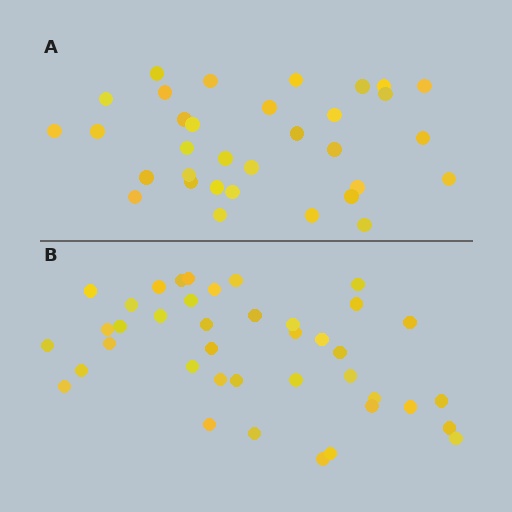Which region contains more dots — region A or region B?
Region B (the bottom region) has more dots.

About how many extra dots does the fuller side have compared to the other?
Region B has roughly 8 or so more dots than region A.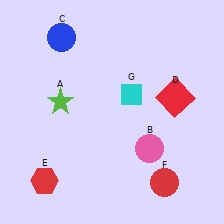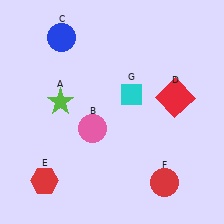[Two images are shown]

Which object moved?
The pink circle (B) moved left.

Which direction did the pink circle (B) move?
The pink circle (B) moved left.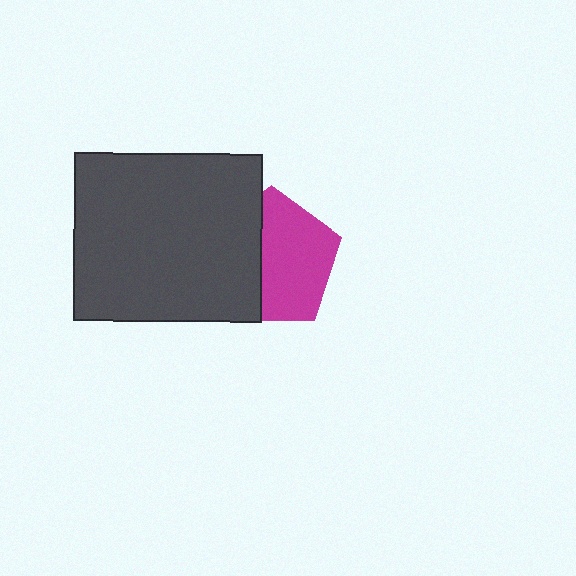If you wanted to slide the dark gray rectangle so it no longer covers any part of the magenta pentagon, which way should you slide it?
Slide it left — that is the most direct way to separate the two shapes.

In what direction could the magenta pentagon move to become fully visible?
The magenta pentagon could move right. That would shift it out from behind the dark gray rectangle entirely.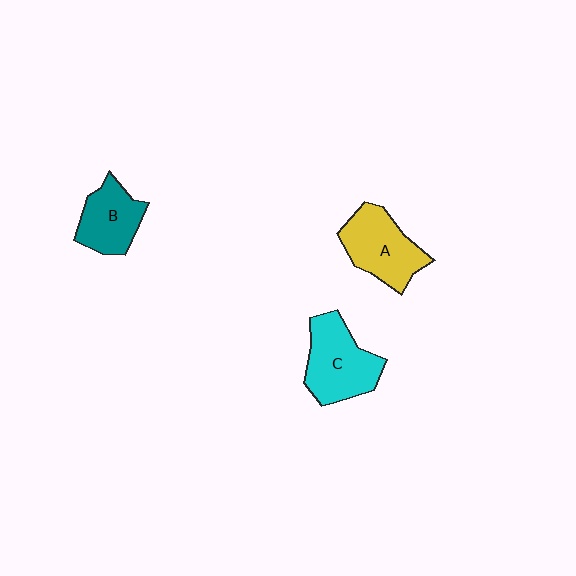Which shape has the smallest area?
Shape B (teal).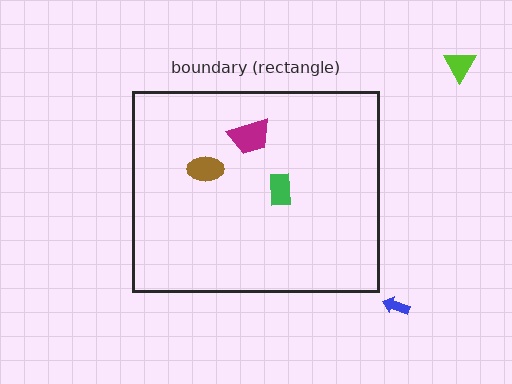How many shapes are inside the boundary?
3 inside, 2 outside.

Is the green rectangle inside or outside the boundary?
Inside.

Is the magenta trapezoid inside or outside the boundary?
Inside.